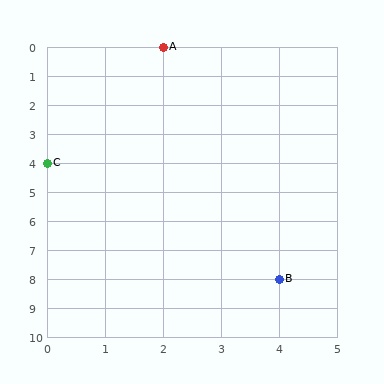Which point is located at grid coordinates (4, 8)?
Point B is at (4, 8).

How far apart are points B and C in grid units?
Points B and C are 4 columns and 4 rows apart (about 5.7 grid units diagonally).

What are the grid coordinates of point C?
Point C is at grid coordinates (0, 4).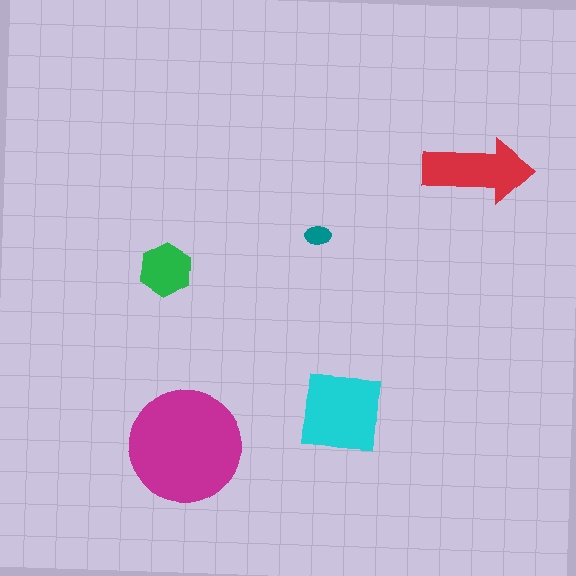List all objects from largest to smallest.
The magenta circle, the cyan square, the red arrow, the green hexagon, the teal ellipse.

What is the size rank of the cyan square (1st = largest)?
2nd.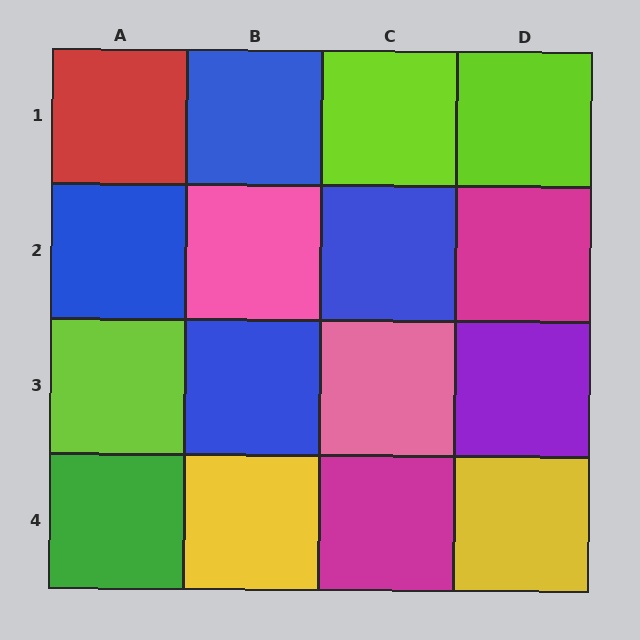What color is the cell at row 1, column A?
Red.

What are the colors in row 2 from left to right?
Blue, pink, blue, magenta.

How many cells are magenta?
2 cells are magenta.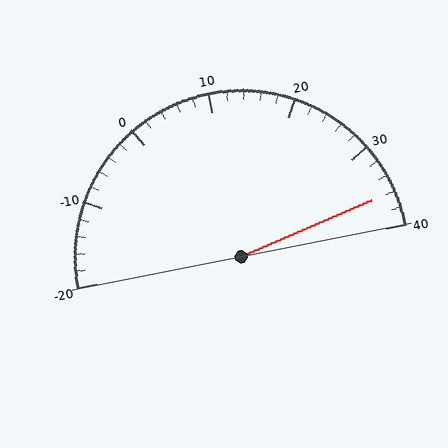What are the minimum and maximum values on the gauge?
The gauge ranges from -20 to 40.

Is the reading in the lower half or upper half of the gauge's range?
The reading is in the upper half of the range (-20 to 40).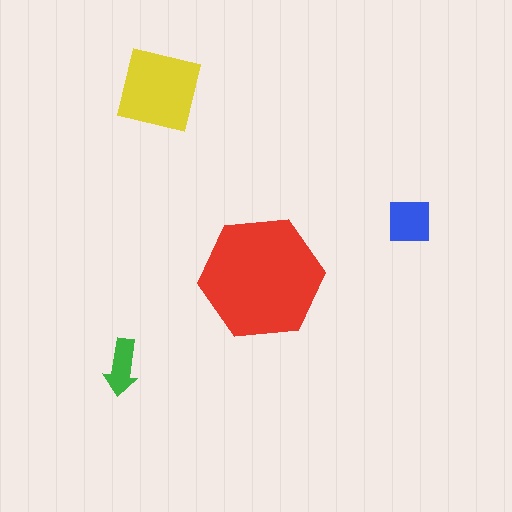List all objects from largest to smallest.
The red hexagon, the yellow square, the blue square, the green arrow.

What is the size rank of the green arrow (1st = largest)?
4th.